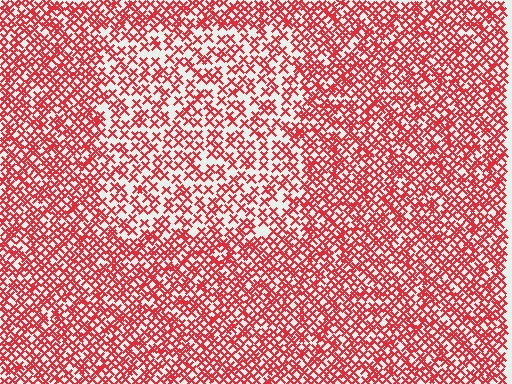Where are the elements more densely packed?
The elements are more densely packed outside the rectangle boundary.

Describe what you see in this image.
The image contains small red elements arranged at two different densities. A rectangle-shaped region is visible where the elements are less densely packed than the surrounding area.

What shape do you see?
I see a rectangle.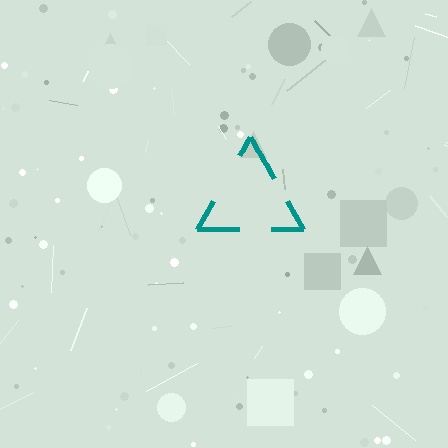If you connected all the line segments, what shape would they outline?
They would outline a triangle.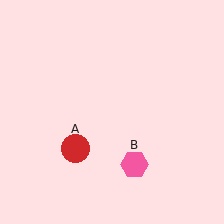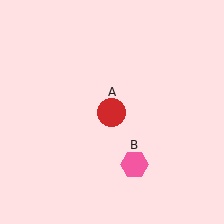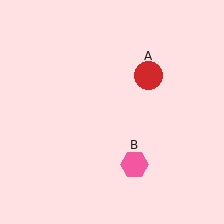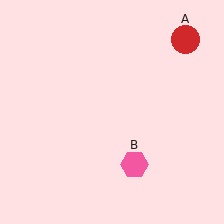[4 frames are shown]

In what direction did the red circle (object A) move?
The red circle (object A) moved up and to the right.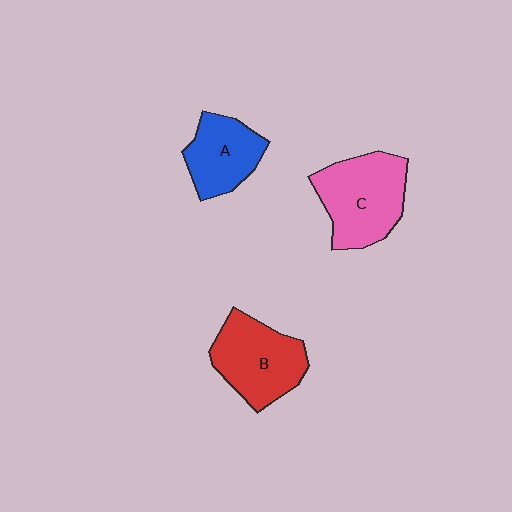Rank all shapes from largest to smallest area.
From largest to smallest: C (pink), B (red), A (blue).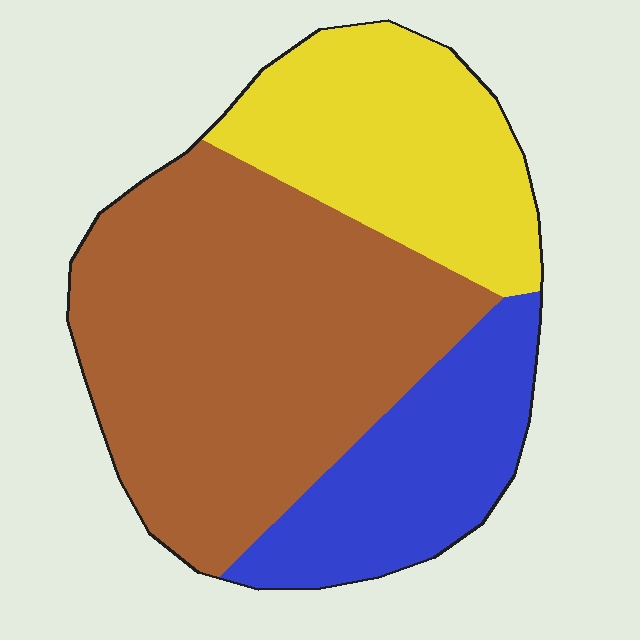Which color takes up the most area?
Brown, at roughly 55%.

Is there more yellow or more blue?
Yellow.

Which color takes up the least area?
Blue, at roughly 20%.